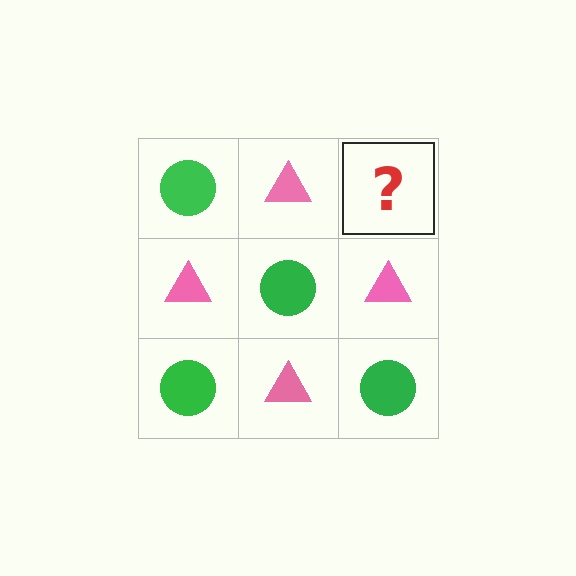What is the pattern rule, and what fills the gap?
The rule is that it alternates green circle and pink triangle in a checkerboard pattern. The gap should be filled with a green circle.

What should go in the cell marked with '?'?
The missing cell should contain a green circle.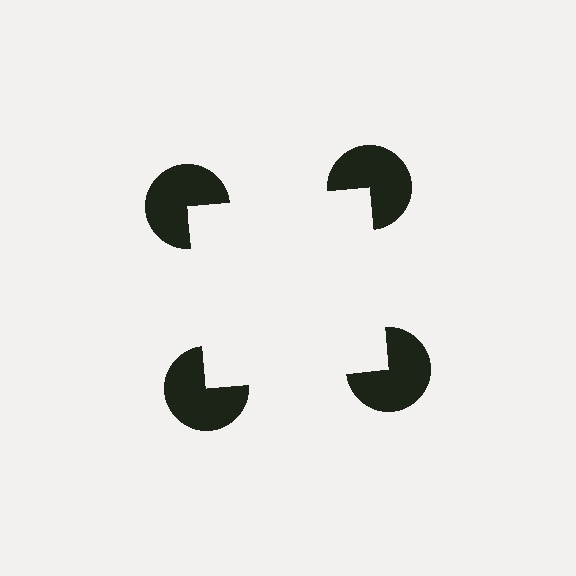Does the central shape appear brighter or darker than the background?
It typically appears slightly brighter than the background, even though no actual brightness change is drawn.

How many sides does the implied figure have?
4 sides.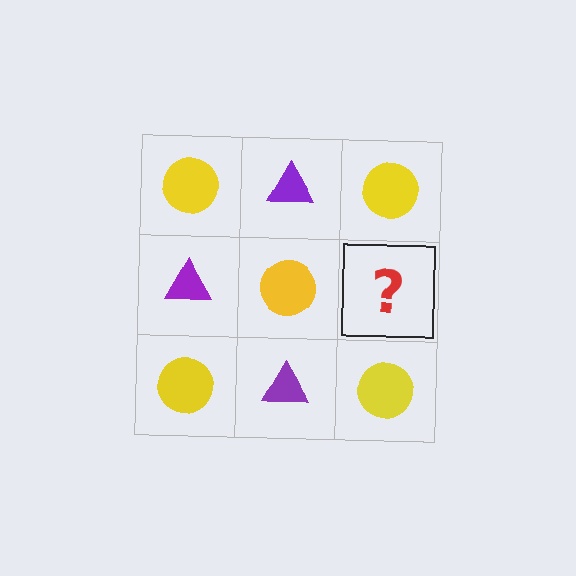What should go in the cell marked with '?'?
The missing cell should contain a purple triangle.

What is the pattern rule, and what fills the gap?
The rule is that it alternates yellow circle and purple triangle in a checkerboard pattern. The gap should be filled with a purple triangle.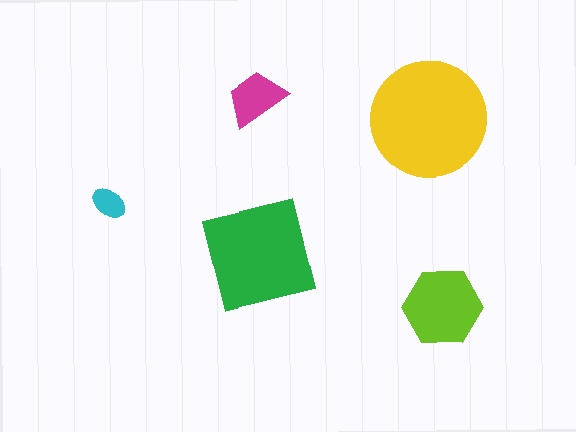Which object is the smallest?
The cyan ellipse.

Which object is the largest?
The yellow circle.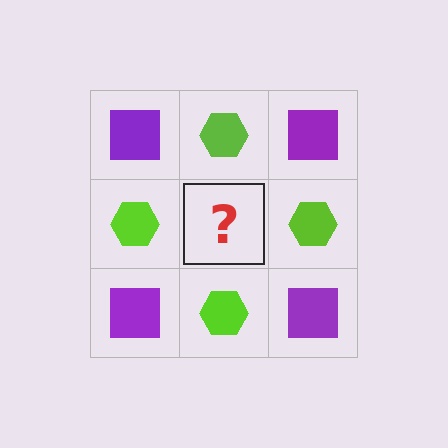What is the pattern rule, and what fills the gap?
The rule is that it alternates purple square and lime hexagon in a checkerboard pattern. The gap should be filled with a purple square.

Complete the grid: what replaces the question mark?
The question mark should be replaced with a purple square.